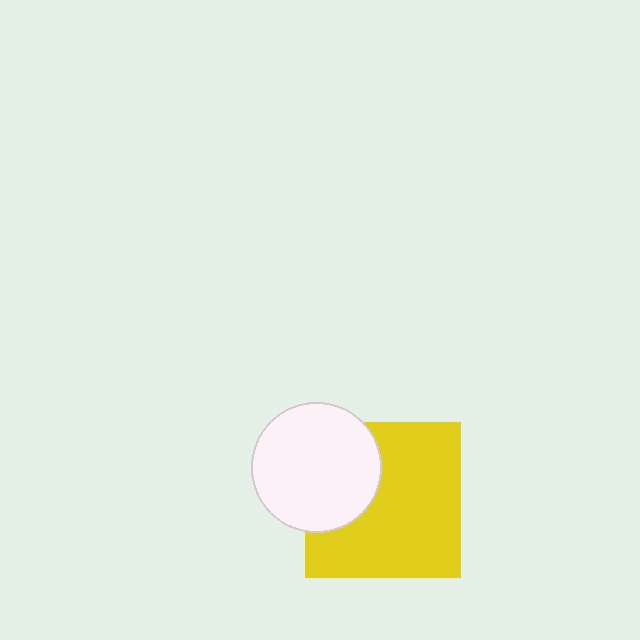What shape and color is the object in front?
The object in front is a white circle.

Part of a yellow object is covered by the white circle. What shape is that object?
It is a square.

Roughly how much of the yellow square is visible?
Most of it is visible (roughly 70%).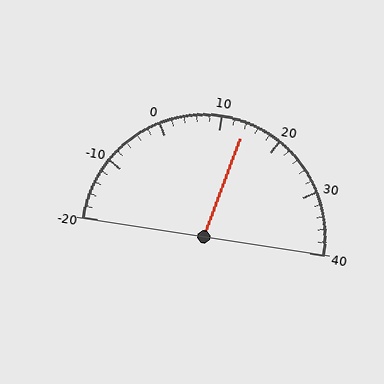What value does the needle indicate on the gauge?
The needle indicates approximately 14.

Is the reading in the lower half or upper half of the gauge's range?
The reading is in the upper half of the range (-20 to 40).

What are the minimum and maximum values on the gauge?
The gauge ranges from -20 to 40.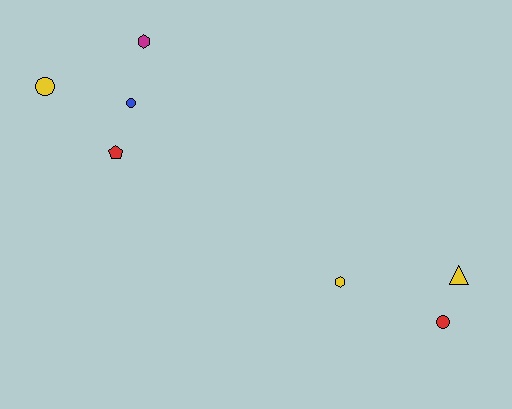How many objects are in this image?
There are 7 objects.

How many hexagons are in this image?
There are 2 hexagons.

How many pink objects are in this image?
There are no pink objects.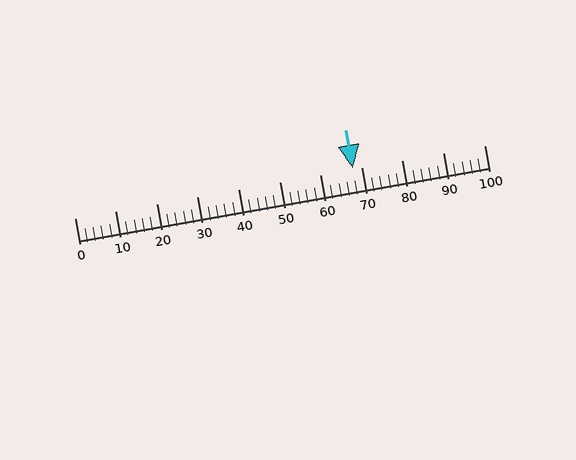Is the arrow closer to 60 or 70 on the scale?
The arrow is closer to 70.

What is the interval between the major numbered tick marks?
The major tick marks are spaced 10 units apart.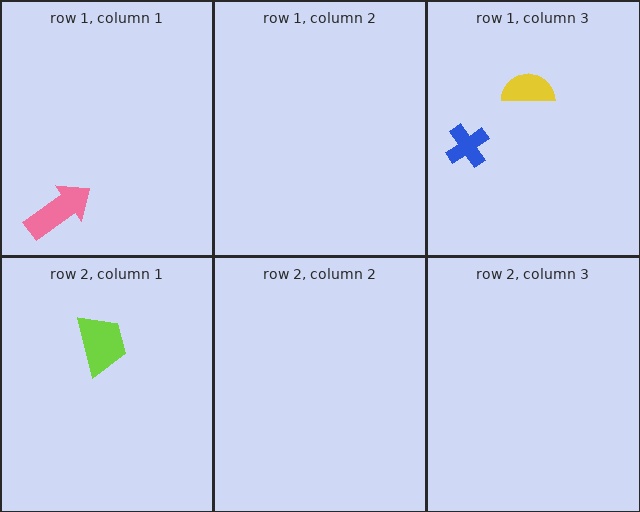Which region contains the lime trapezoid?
The row 2, column 1 region.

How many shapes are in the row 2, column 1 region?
1.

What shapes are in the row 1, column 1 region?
The pink arrow.